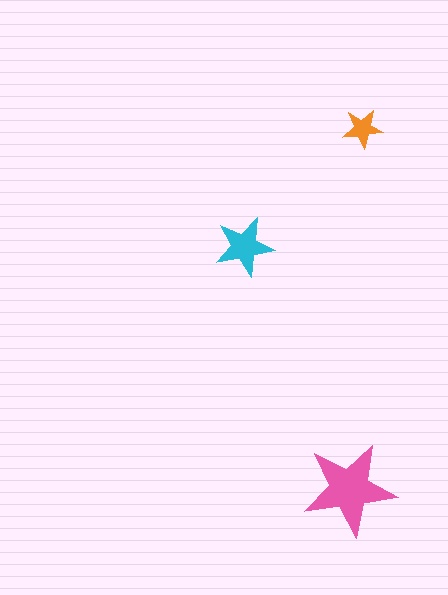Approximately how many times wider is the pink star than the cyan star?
About 1.5 times wider.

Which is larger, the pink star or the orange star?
The pink one.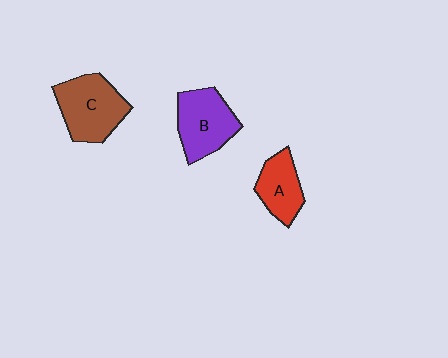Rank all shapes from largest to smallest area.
From largest to smallest: C (brown), B (purple), A (red).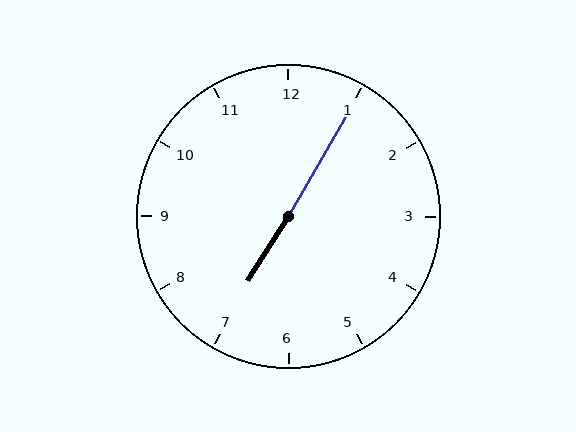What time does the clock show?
7:05.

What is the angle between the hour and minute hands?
Approximately 178 degrees.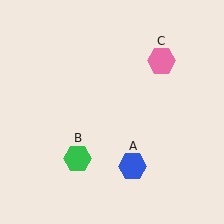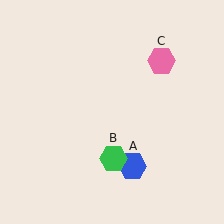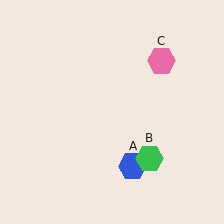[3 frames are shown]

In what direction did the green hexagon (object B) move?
The green hexagon (object B) moved right.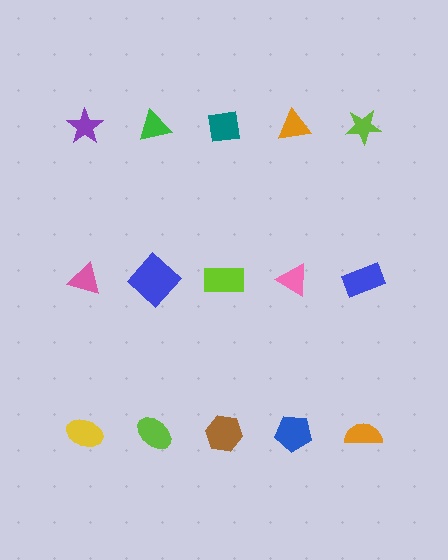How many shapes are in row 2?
5 shapes.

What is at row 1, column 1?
A purple star.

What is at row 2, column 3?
A lime rectangle.